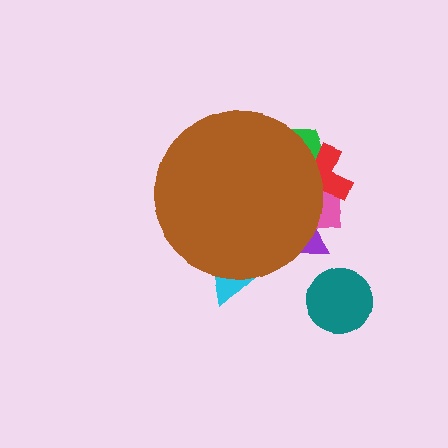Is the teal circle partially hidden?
No, the teal circle is fully visible.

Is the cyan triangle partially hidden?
Yes, the cyan triangle is partially hidden behind the brown circle.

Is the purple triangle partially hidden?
Yes, the purple triangle is partially hidden behind the brown circle.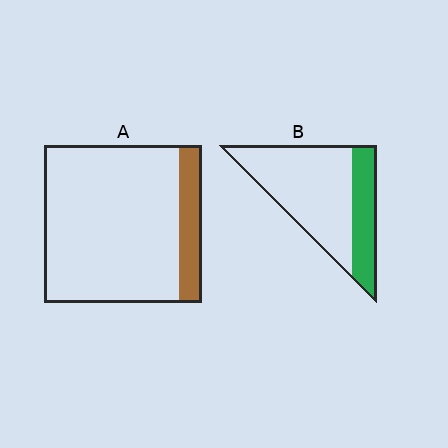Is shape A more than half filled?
No.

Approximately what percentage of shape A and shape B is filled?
A is approximately 15% and B is approximately 30%.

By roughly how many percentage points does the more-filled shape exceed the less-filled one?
By roughly 15 percentage points (B over A).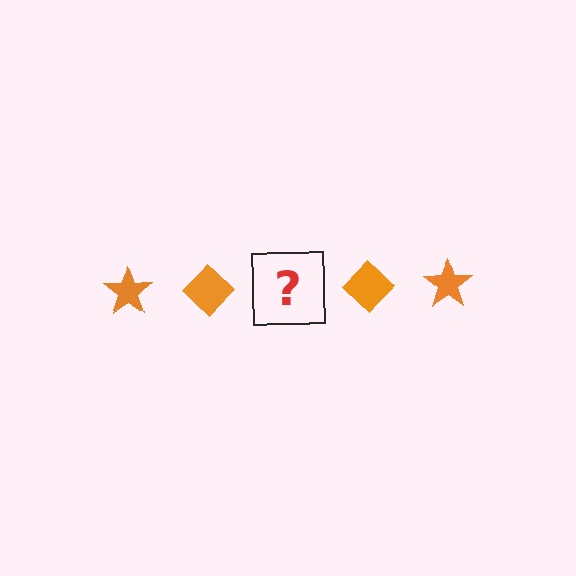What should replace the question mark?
The question mark should be replaced with an orange star.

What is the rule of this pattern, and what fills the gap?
The rule is that the pattern cycles through star, diamond shapes in orange. The gap should be filled with an orange star.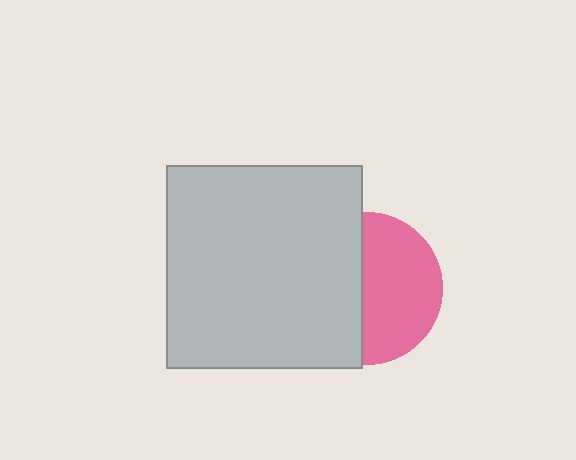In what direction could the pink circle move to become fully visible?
The pink circle could move right. That would shift it out from behind the light gray rectangle entirely.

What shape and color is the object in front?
The object in front is a light gray rectangle.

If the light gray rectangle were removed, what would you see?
You would see the complete pink circle.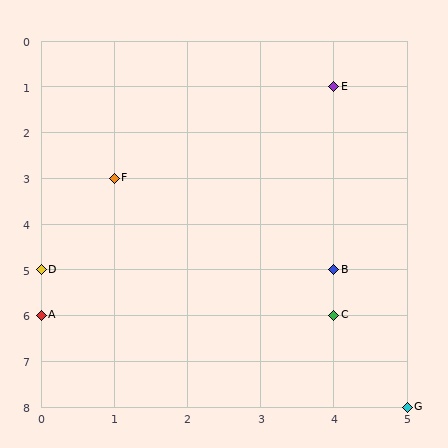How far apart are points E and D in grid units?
Points E and D are 4 columns and 4 rows apart (about 5.7 grid units diagonally).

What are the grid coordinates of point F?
Point F is at grid coordinates (1, 3).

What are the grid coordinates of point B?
Point B is at grid coordinates (4, 5).